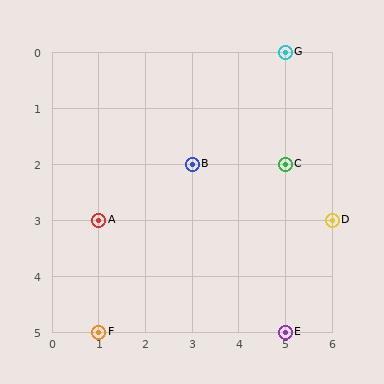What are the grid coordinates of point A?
Point A is at grid coordinates (1, 3).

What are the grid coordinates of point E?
Point E is at grid coordinates (5, 5).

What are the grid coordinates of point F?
Point F is at grid coordinates (1, 5).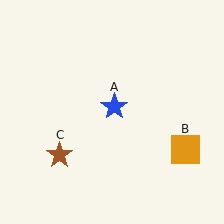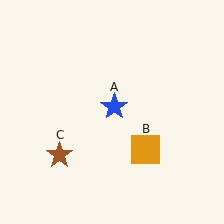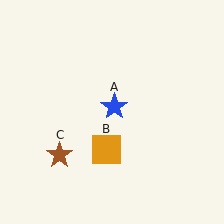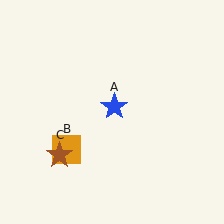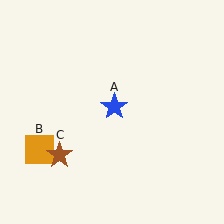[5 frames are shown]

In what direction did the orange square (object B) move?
The orange square (object B) moved left.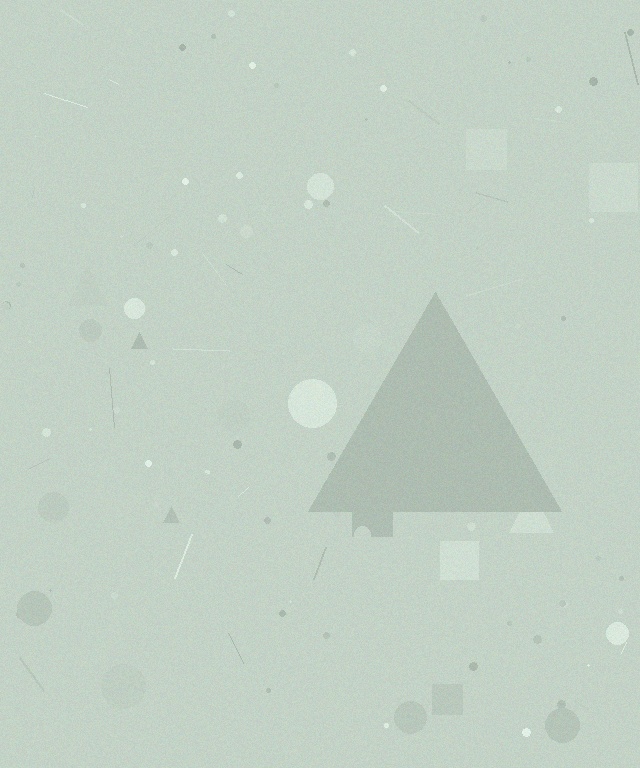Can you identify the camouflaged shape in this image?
The camouflaged shape is a triangle.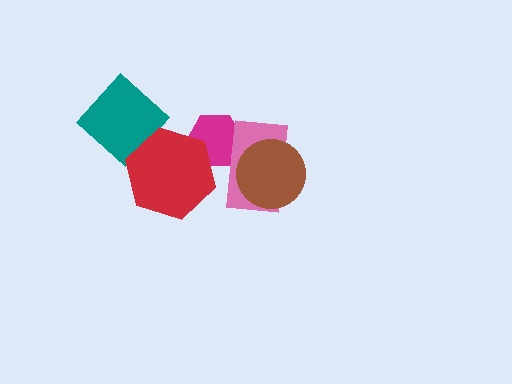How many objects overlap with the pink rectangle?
2 objects overlap with the pink rectangle.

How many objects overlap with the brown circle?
1 object overlaps with the brown circle.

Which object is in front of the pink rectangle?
The brown circle is in front of the pink rectangle.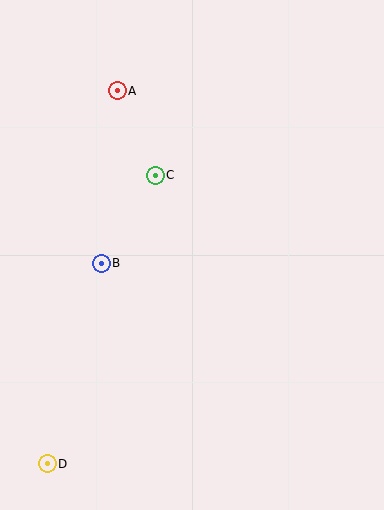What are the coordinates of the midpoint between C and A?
The midpoint between C and A is at (136, 133).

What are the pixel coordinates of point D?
Point D is at (47, 464).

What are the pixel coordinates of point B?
Point B is at (101, 263).